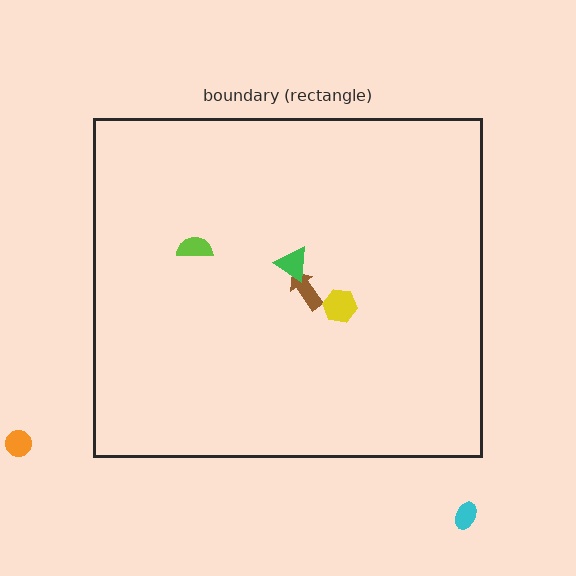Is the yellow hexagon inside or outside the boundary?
Inside.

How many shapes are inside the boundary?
4 inside, 2 outside.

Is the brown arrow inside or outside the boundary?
Inside.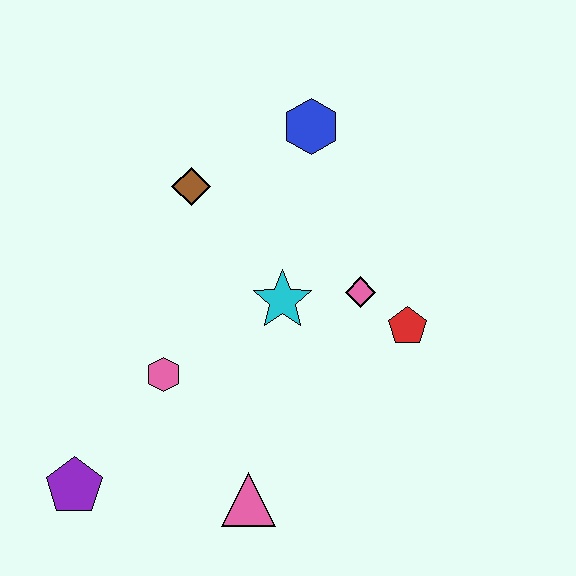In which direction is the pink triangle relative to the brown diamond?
The pink triangle is below the brown diamond.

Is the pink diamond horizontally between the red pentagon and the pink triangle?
Yes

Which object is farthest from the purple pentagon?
The blue hexagon is farthest from the purple pentagon.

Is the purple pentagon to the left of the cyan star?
Yes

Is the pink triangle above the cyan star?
No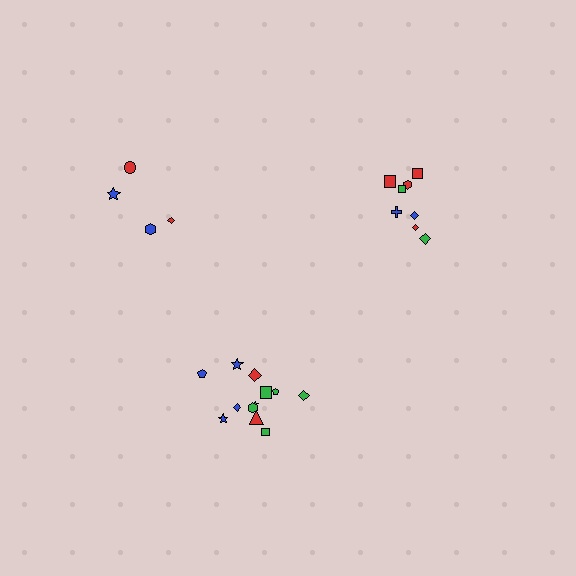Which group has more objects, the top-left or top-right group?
The top-right group.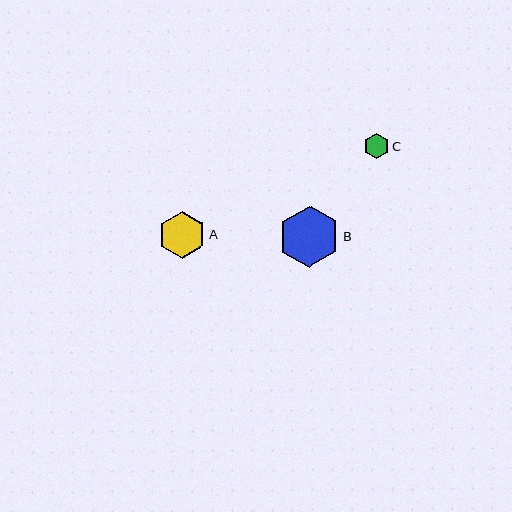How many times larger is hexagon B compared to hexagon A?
Hexagon B is approximately 1.3 times the size of hexagon A.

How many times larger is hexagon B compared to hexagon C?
Hexagon B is approximately 2.4 times the size of hexagon C.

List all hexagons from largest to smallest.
From largest to smallest: B, A, C.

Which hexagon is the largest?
Hexagon B is the largest with a size of approximately 61 pixels.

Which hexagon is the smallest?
Hexagon C is the smallest with a size of approximately 26 pixels.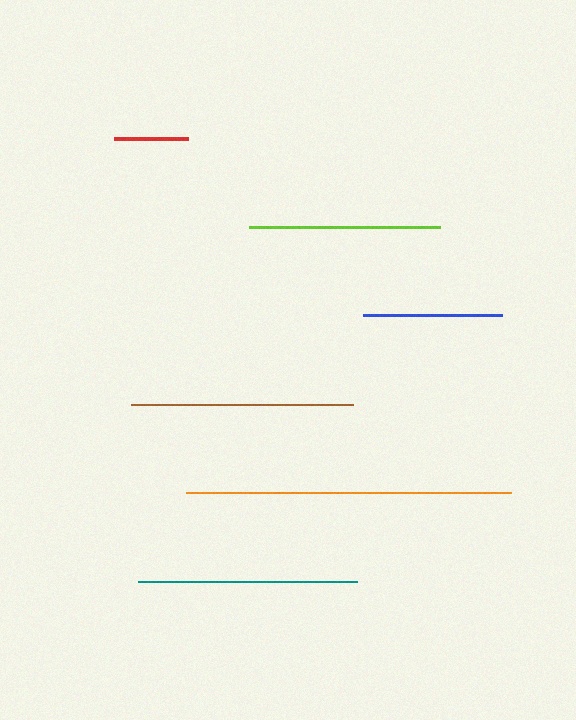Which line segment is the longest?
The orange line is the longest at approximately 325 pixels.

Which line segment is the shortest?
The red line is the shortest at approximately 74 pixels.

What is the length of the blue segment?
The blue segment is approximately 139 pixels long.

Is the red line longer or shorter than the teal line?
The teal line is longer than the red line.